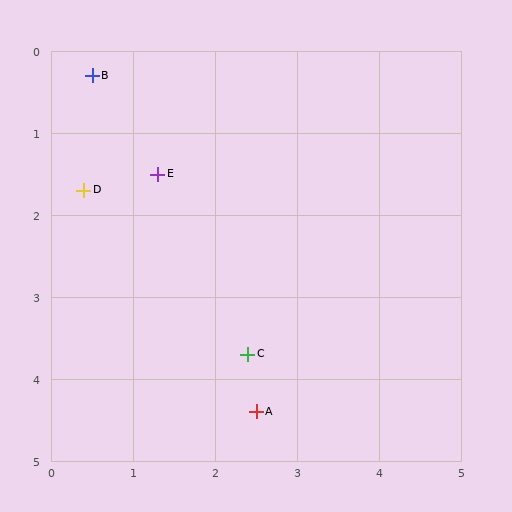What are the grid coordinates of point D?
Point D is at approximately (0.4, 1.7).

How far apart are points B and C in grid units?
Points B and C are about 3.9 grid units apart.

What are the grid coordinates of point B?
Point B is at approximately (0.5, 0.3).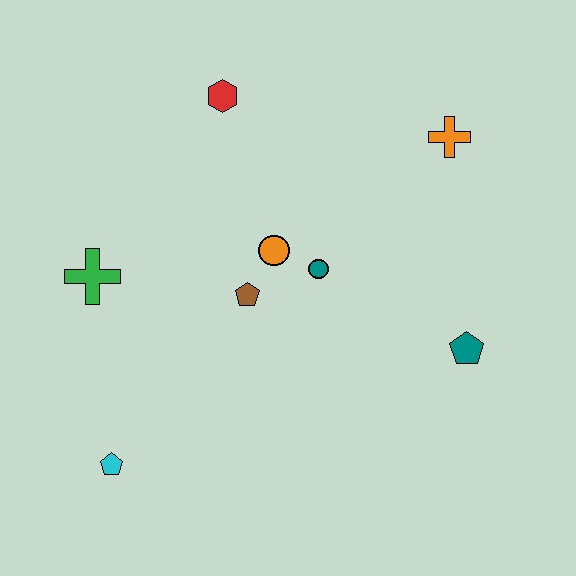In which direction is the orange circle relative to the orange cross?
The orange circle is to the left of the orange cross.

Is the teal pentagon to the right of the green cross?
Yes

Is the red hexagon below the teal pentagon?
No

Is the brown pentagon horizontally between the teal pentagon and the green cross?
Yes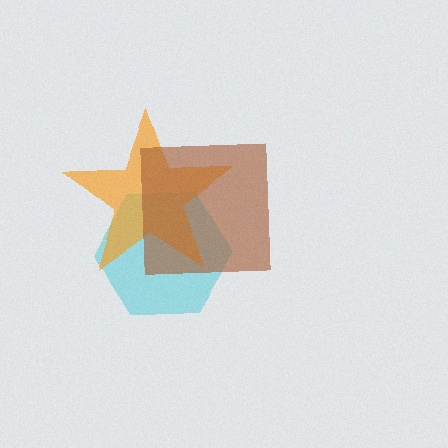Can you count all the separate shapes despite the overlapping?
Yes, there are 3 separate shapes.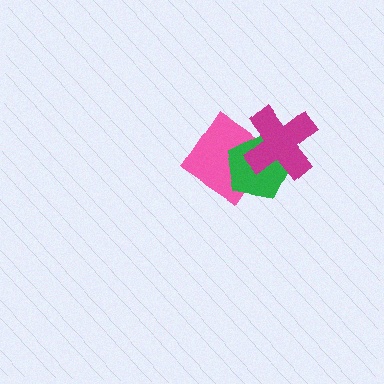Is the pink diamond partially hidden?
Yes, it is partially covered by another shape.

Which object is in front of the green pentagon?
The magenta cross is in front of the green pentagon.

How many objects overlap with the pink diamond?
2 objects overlap with the pink diamond.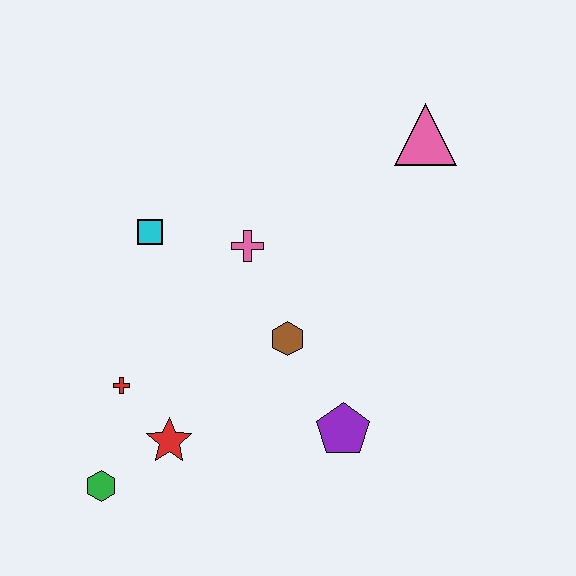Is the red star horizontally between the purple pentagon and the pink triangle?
No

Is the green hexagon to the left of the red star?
Yes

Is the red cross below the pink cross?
Yes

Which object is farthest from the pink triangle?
The green hexagon is farthest from the pink triangle.